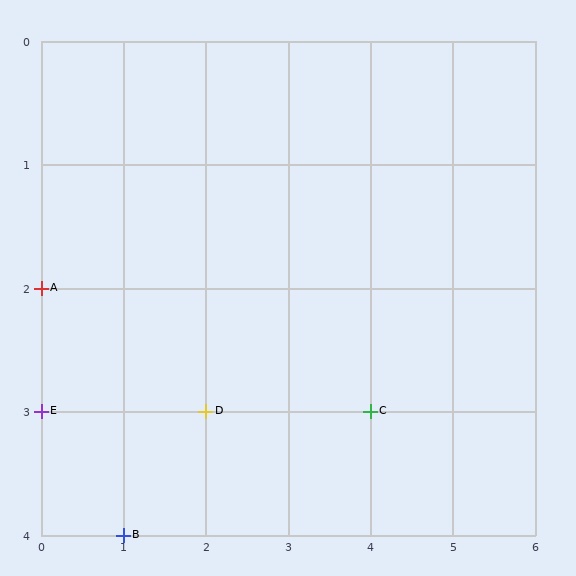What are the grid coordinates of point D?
Point D is at grid coordinates (2, 3).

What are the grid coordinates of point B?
Point B is at grid coordinates (1, 4).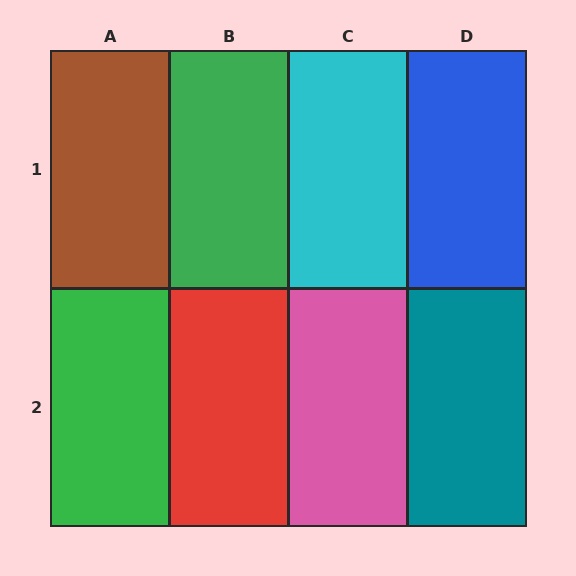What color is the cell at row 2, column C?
Pink.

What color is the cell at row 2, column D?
Teal.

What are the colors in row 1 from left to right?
Brown, green, cyan, blue.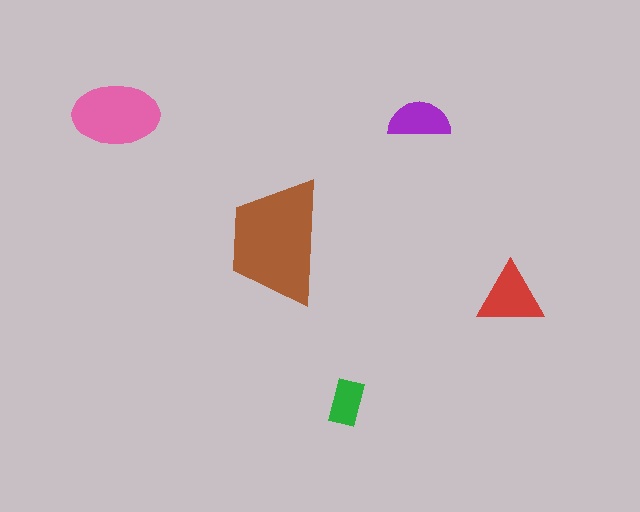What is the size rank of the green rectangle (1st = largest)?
5th.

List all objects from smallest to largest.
The green rectangle, the purple semicircle, the red triangle, the pink ellipse, the brown trapezoid.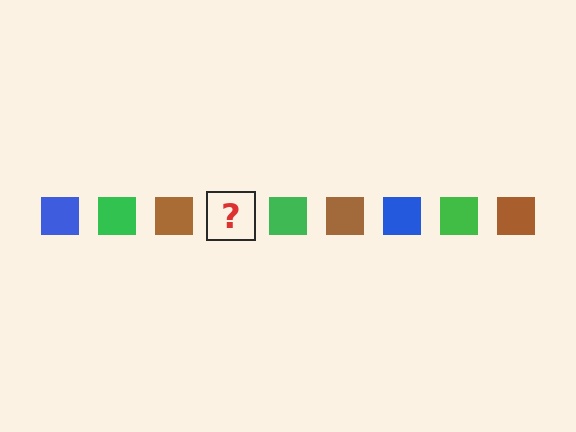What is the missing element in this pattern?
The missing element is a blue square.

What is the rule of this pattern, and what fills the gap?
The rule is that the pattern cycles through blue, green, brown squares. The gap should be filled with a blue square.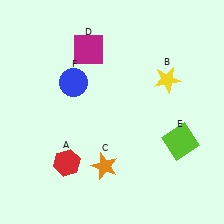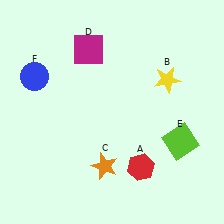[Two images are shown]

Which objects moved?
The objects that moved are: the red hexagon (A), the blue circle (F).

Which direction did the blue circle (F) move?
The blue circle (F) moved left.